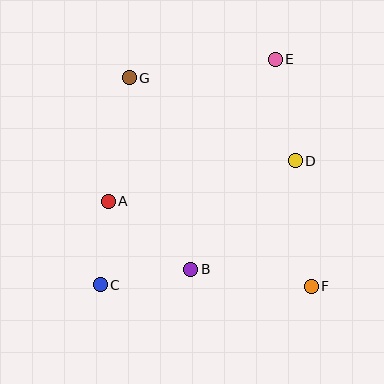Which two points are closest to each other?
Points A and C are closest to each other.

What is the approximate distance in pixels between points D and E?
The distance between D and E is approximately 104 pixels.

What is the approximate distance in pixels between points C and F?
The distance between C and F is approximately 211 pixels.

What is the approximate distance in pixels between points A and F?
The distance between A and F is approximately 220 pixels.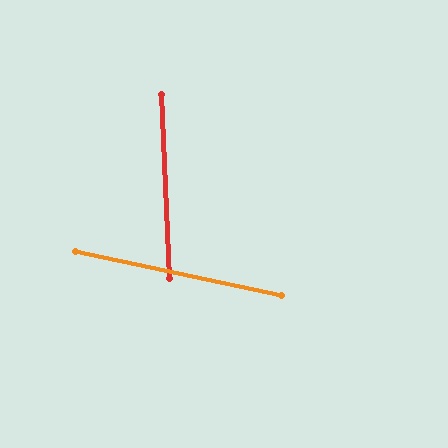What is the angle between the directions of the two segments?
Approximately 75 degrees.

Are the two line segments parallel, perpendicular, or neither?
Neither parallel nor perpendicular — they differ by about 75°.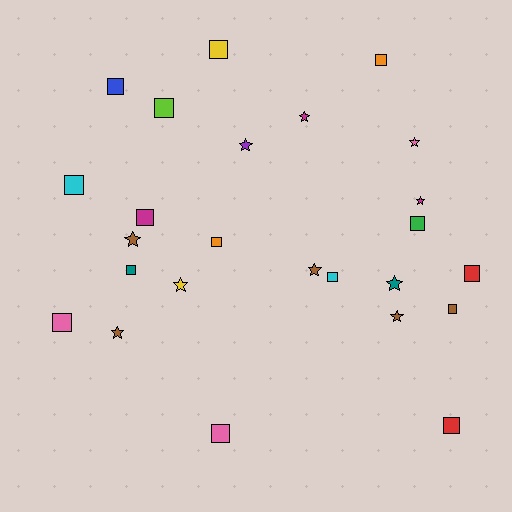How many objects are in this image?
There are 25 objects.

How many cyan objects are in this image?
There are 2 cyan objects.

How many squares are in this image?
There are 15 squares.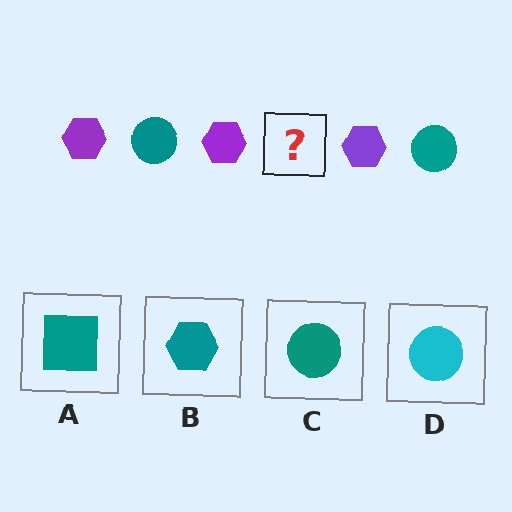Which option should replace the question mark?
Option C.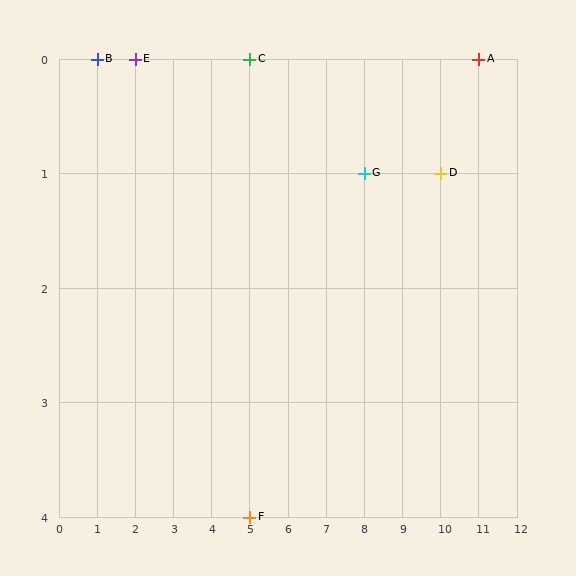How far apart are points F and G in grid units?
Points F and G are 3 columns and 3 rows apart (about 4.2 grid units diagonally).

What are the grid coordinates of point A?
Point A is at grid coordinates (11, 0).